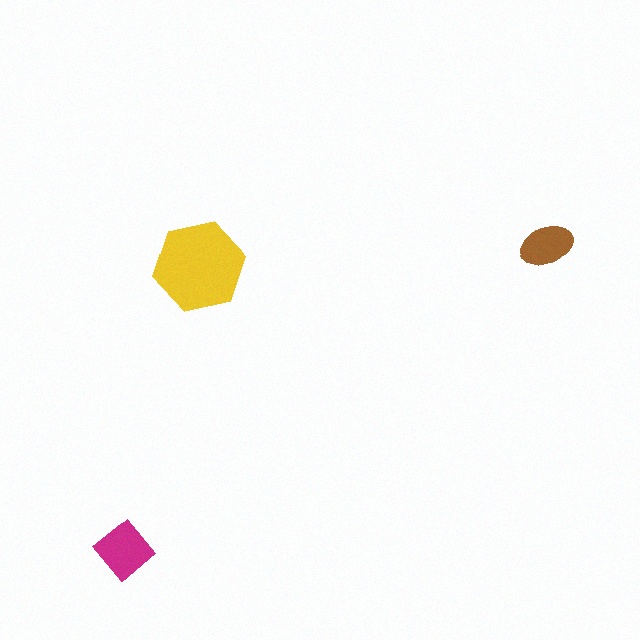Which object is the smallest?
The brown ellipse.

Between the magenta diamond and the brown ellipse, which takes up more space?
The magenta diamond.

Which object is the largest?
The yellow hexagon.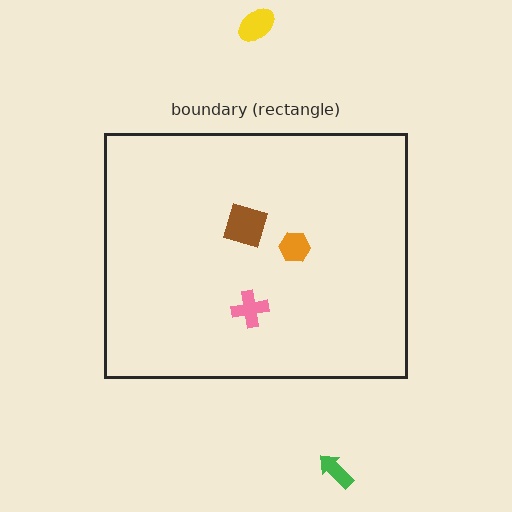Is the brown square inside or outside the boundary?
Inside.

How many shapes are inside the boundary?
3 inside, 2 outside.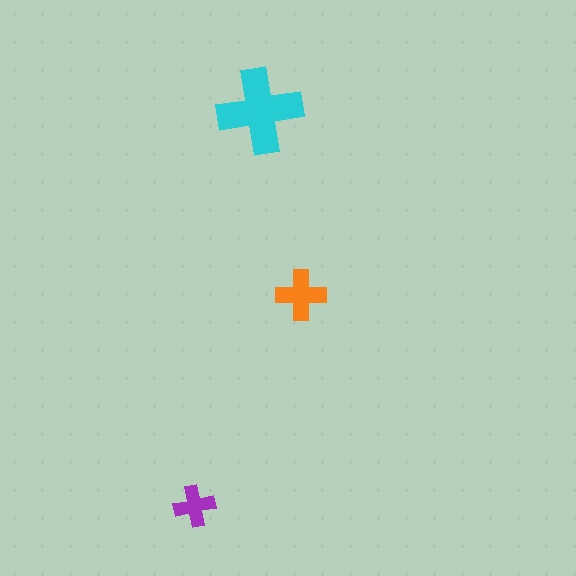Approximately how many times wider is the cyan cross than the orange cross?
About 1.5 times wider.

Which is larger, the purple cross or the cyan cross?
The cyan one.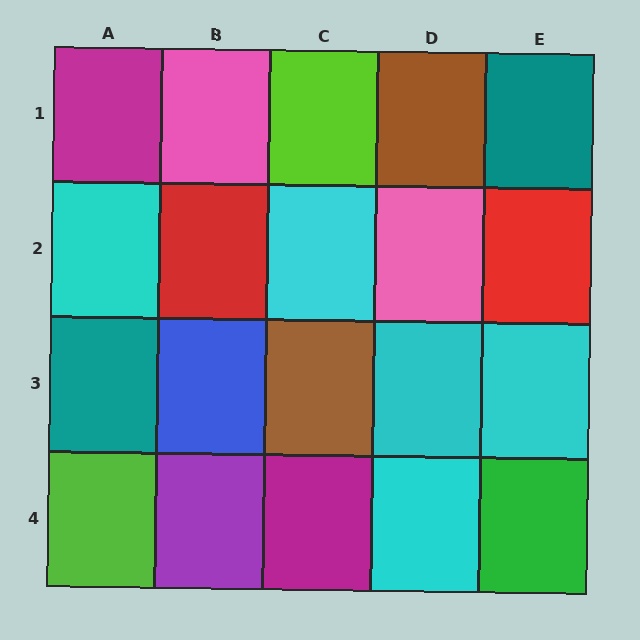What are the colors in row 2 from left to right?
Cyan, red, cyan, pink, red.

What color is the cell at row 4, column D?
Cyan.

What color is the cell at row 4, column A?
Lime.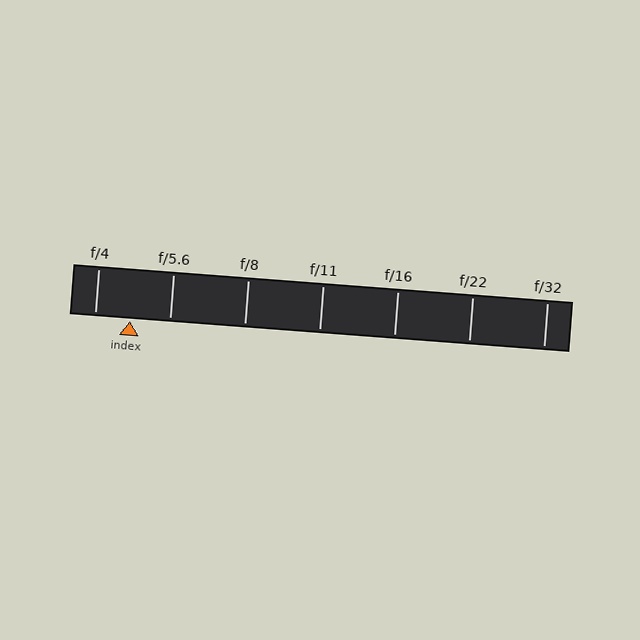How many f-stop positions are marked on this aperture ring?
There are 7 f-stop positions marked.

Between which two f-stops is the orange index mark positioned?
The index mark is between f/4 and f/5.6.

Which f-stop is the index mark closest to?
The index mark is closest to f/4.